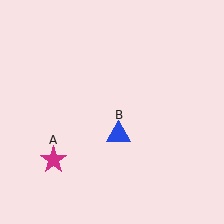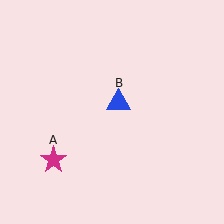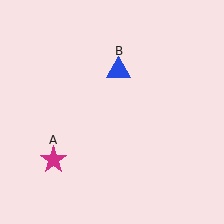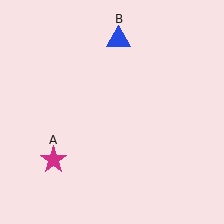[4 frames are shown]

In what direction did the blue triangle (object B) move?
The blue triangle (object B) moved up.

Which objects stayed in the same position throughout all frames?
Magenta star (object A) remained stationary.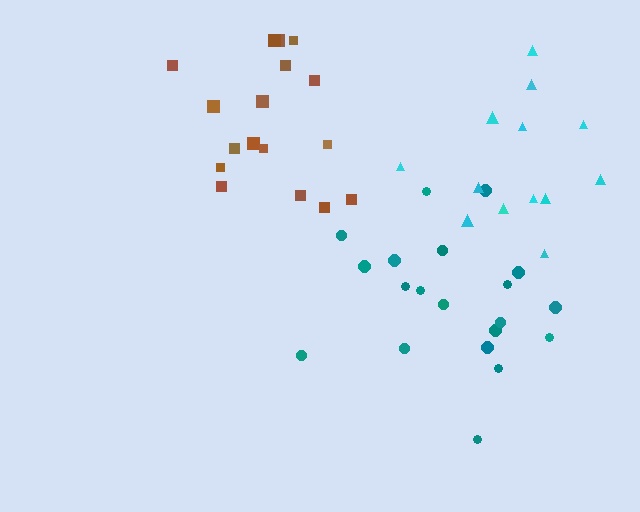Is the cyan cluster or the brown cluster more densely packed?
Brown.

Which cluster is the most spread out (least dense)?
Cyan.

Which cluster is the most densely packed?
Brown.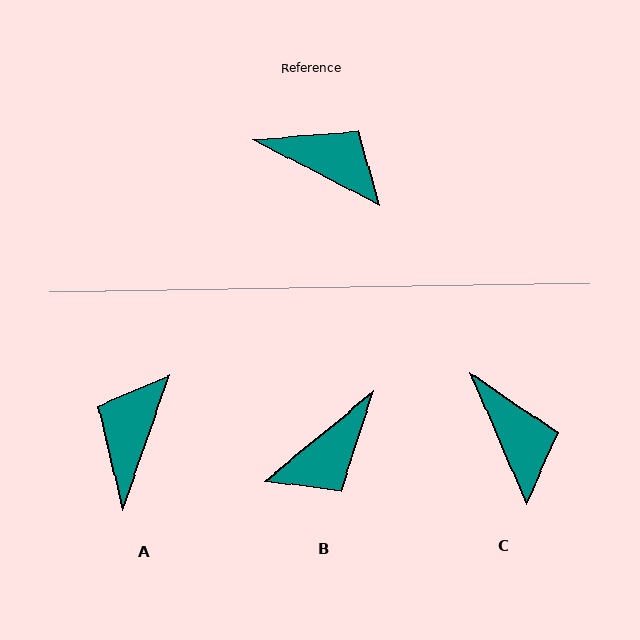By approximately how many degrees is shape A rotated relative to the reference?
Approximately 98 degrees counter-clockwise.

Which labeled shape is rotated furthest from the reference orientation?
B, about 113 degrees away.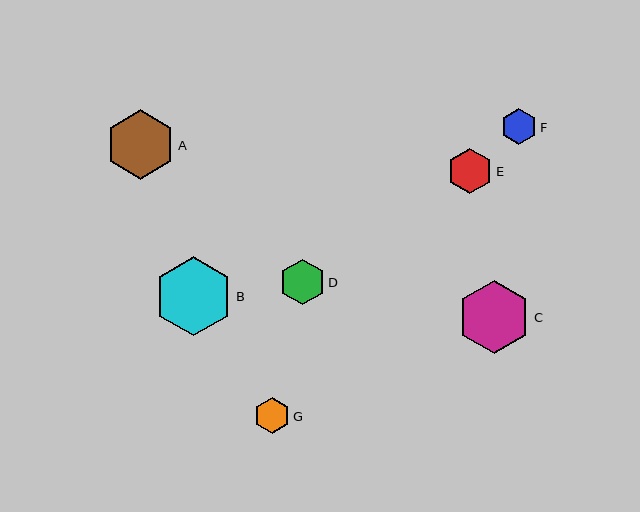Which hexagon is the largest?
Hexagon B is the largest with a size of approximately 79 pixels.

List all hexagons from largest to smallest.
From largest to smallest: B, C, A, D, E, F, G.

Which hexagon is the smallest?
Hexagon G is the smallest with a size of approximately 36 pixels.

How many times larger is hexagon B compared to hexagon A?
Hexagon B is approximately 1.1 times the size of hexagon A.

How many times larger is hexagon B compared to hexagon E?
Hexagon B is approximately 1.7 times the size of hexagon E.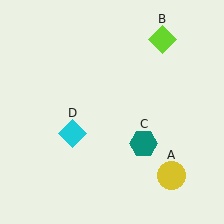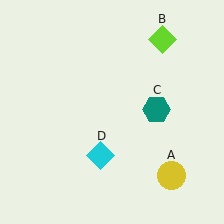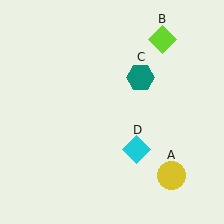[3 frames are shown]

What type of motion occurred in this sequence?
The teal hexagon (object C), cyan diamond (object D) rotated counterclockwise around the center of the scene.